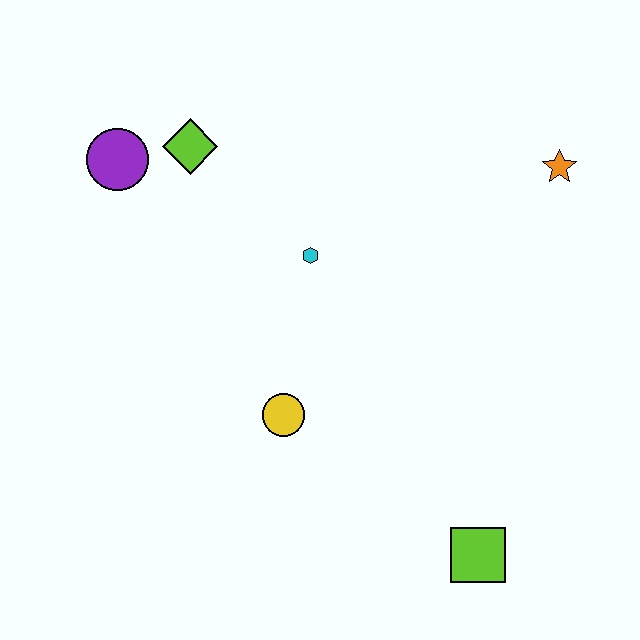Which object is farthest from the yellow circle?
The orange star is farthest from the yellow circle.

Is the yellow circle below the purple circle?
Yes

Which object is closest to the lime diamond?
The purple circle is closest to the lime diamond.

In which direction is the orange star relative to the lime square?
The orange star is above the lime square.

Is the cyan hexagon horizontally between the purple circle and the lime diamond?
No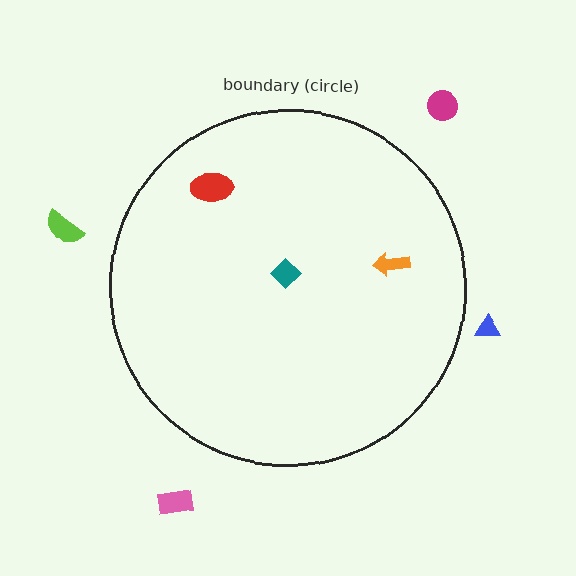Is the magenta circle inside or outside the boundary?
Outside.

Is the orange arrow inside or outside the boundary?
Inside.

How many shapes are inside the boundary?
3 inside, 4 outside.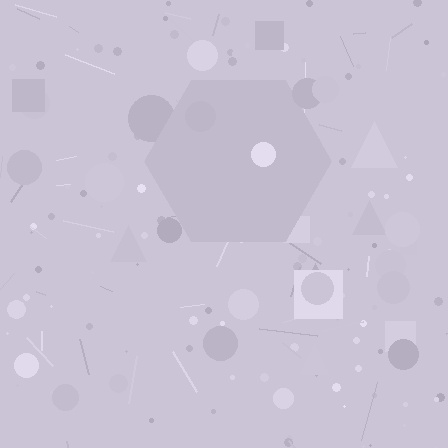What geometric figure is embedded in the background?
A hexagon is embedded in the background.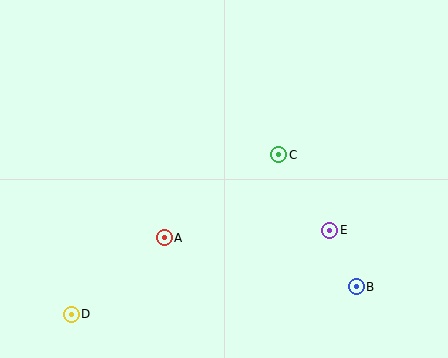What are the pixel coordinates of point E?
Point E is at (330, 230).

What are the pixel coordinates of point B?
Point B is at (356, 287).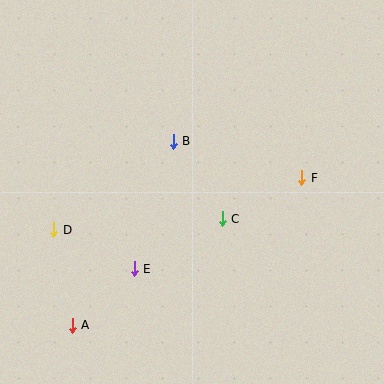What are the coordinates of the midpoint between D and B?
The midpoint between D and B is at (113, 186).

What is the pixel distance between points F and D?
The distance between F and D is 253 pixels.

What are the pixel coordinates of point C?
Point C is at (222, 219).